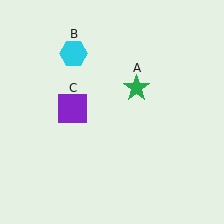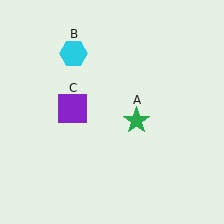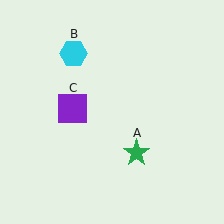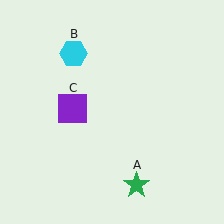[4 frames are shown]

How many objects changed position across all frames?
1 object changed position: green star (object A).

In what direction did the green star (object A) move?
The green star (object A) moved down.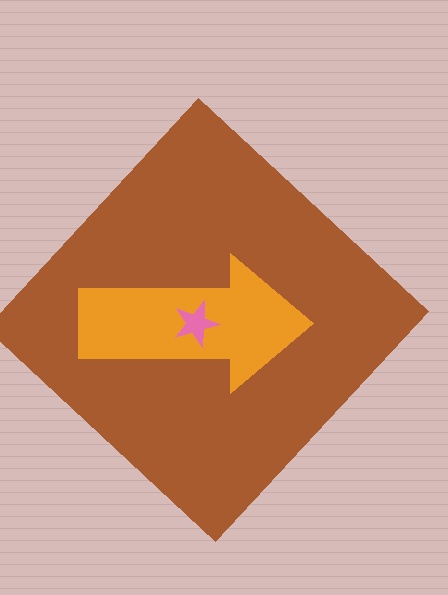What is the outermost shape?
The brown diamond.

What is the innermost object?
The pink star.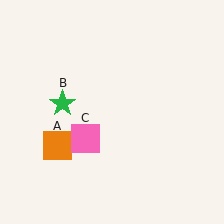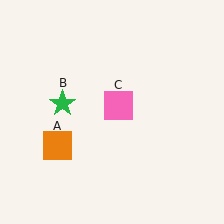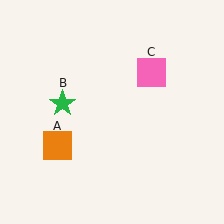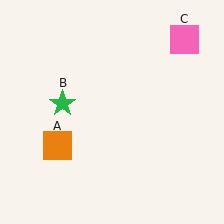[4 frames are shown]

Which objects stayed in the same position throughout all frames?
Orange square (object A) and green star (object B) remained stationary.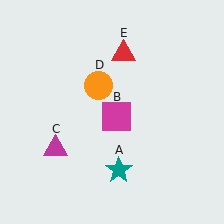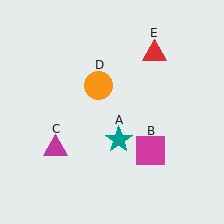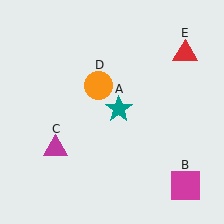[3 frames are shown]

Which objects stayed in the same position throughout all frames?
Magenta triangle (object C) and orange circle (object D) remained stationary.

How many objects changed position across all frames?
3 objects changed position: teal star (object A), magenta square (object B), red triangle (object E).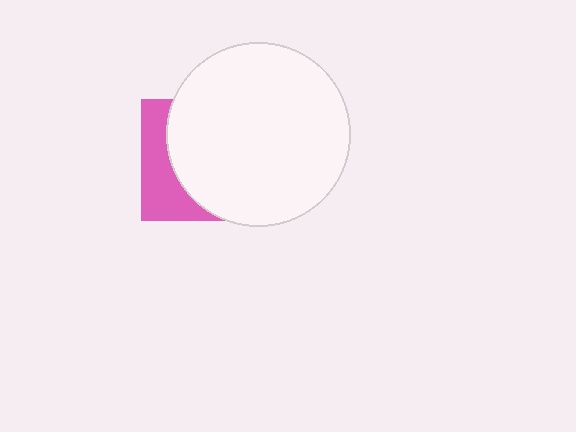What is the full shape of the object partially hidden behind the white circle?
The partially hidden object is a pink square.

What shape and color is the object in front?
The object in front is a white circle.